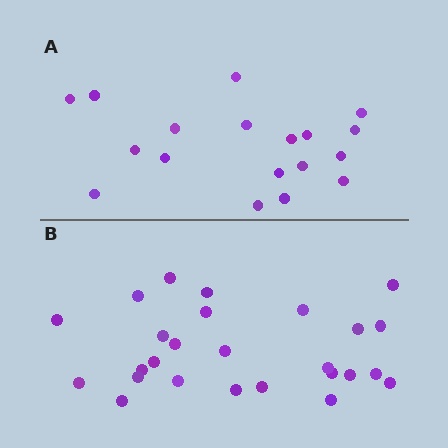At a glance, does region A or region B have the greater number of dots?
Region B (the bottom region) has more dots.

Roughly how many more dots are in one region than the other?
Region B has roughly 8 or so more dots than region A.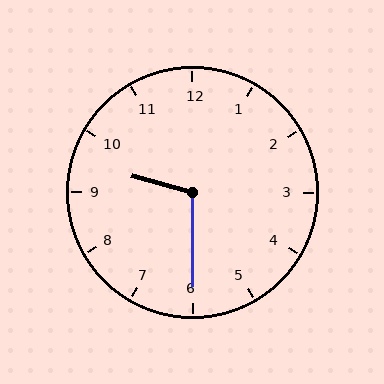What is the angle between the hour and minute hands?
Approximately 105 degrees.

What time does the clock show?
9:30.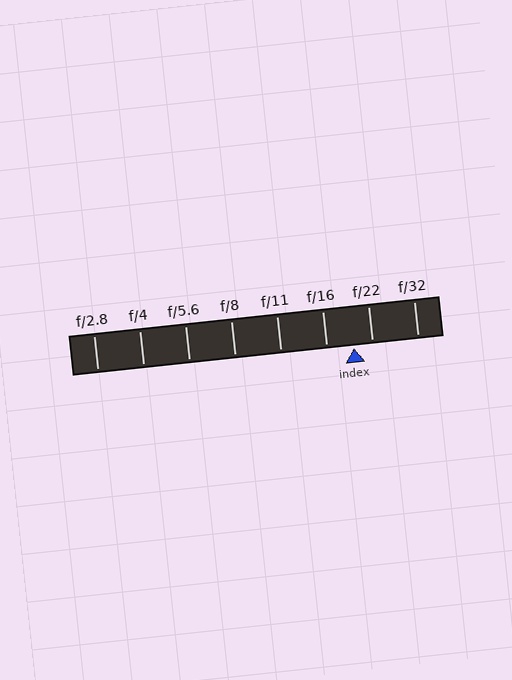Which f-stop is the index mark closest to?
The index mark is closest to f/22.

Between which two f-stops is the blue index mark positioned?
The index mark is between f/16 and f/22.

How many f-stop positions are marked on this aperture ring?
There are 8 f-stop positions marked.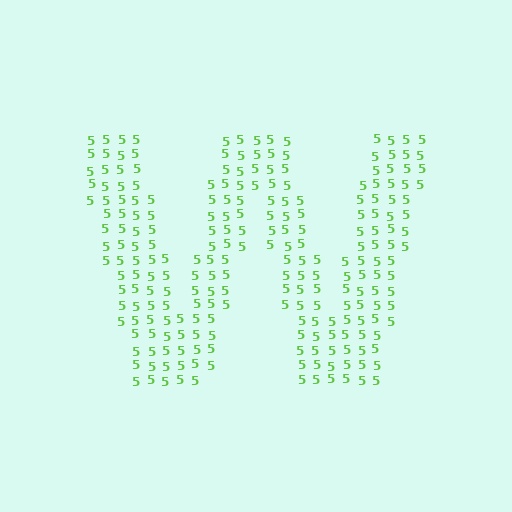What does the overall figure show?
The overall figure shows the letter W.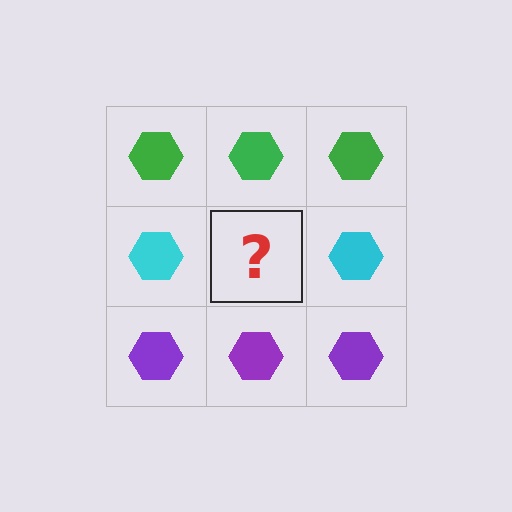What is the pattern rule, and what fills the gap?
The rule is that each row has a consistent color. The gap should be filled with a cyan hexagon.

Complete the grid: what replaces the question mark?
The question mark should be replaced with a cyan hexagon.